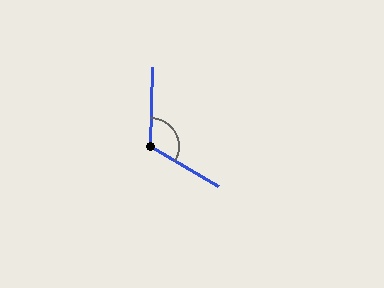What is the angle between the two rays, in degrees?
Approximately 119 degrees.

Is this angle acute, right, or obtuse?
It is obtuse.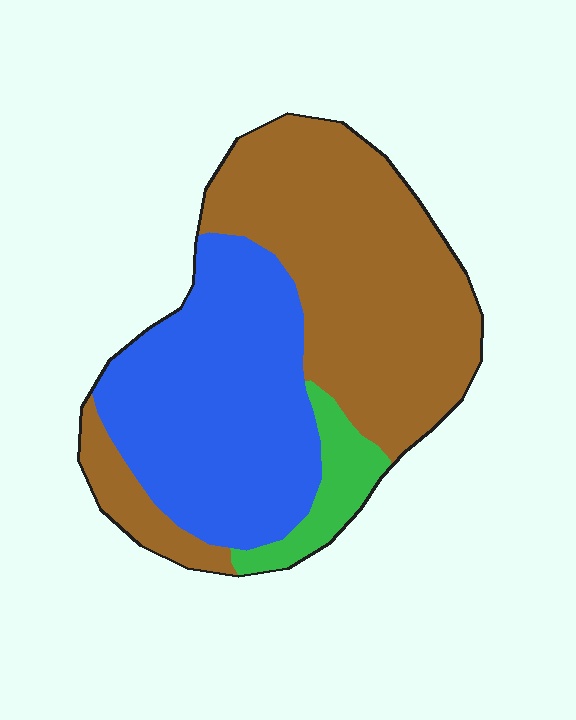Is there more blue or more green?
Blue.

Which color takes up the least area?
Green, at roughly 10%.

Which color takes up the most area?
Brown, at roughly 50%.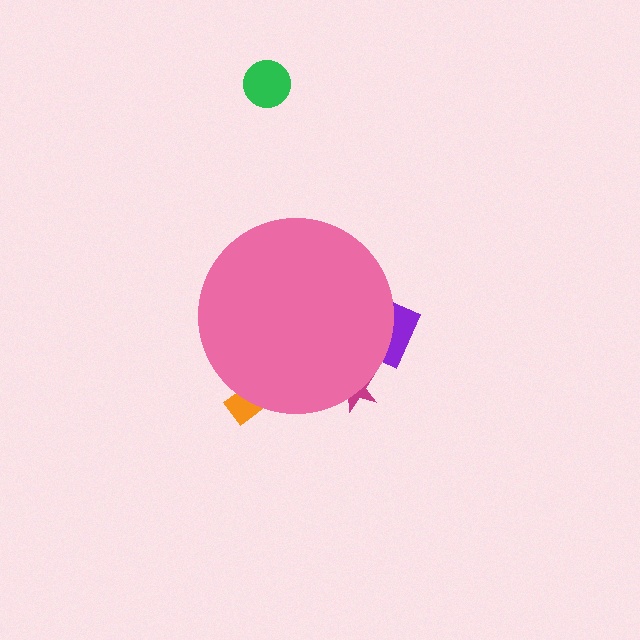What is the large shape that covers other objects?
A pink circle.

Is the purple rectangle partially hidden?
Yes, the purple rectangle is partially hidden behind the pink circle.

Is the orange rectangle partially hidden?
Yes, the orange rectangle is partially hidden behind the pink circle.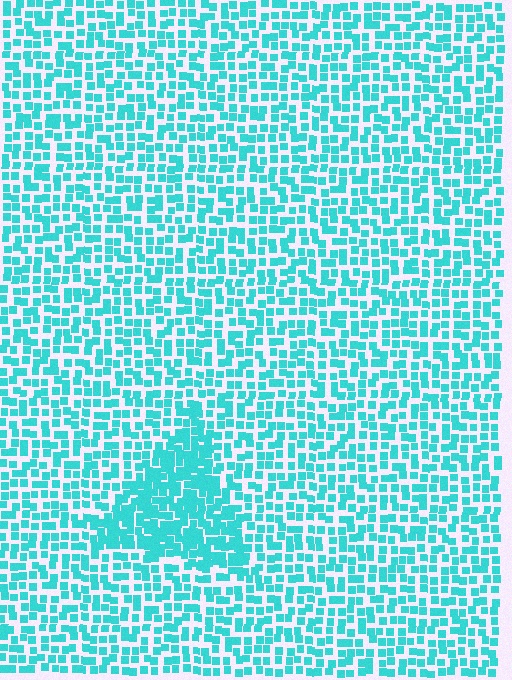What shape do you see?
I see a triangle.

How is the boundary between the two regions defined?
The boundary is defined by a change in element density (approximately 1.8x ratio). All elements are the same color, size, and shape.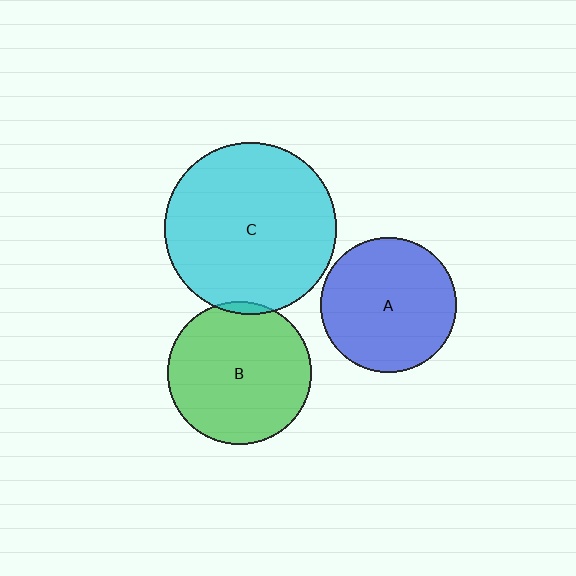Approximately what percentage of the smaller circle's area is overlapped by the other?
Approximately 5%.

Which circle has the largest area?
Circle C (cyan).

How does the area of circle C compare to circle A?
Approximately 1.6 times.